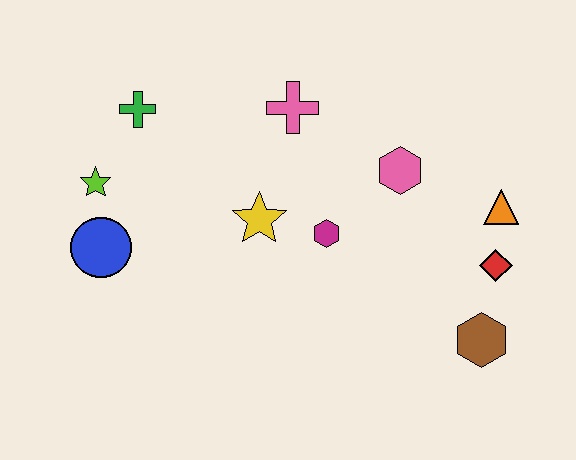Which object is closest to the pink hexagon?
The magenta hexagon is closest to the pink hexagon.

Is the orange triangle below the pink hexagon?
Yes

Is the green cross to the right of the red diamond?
No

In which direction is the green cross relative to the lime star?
The green cross is above the lime star.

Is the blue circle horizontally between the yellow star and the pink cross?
No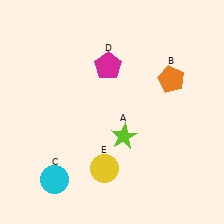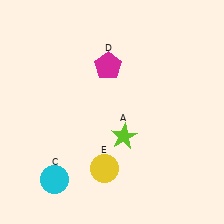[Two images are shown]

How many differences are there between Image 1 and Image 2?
There is 1 difference between the two images.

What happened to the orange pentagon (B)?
The orange pentagon (B) was removed in Image 2. It was in the top-right area of Image 1.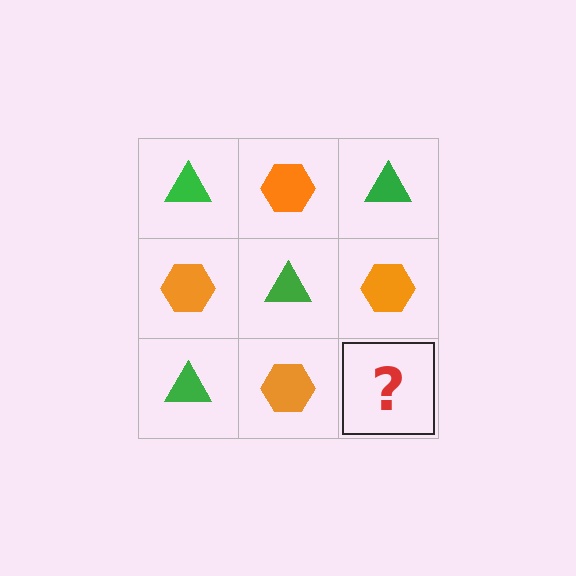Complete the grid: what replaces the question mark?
The question mark should be replaced with a green triangle.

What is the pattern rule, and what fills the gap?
The rule is that it alternates green triangle and orange hexagon in a checkerboard pattern. The gap should be filled with a green triangle.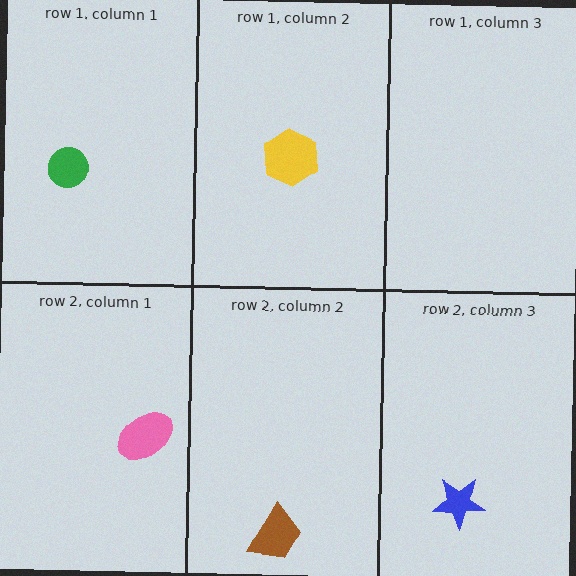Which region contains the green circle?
The row 1, column 1 region.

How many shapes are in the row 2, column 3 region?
1.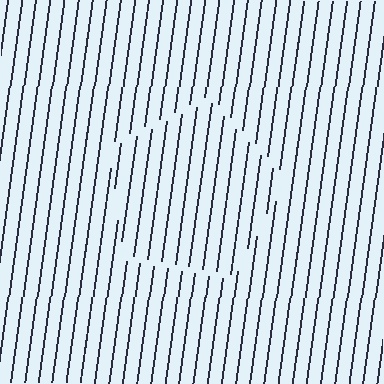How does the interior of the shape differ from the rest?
The interior of the shape contains the same grating, shifted by half a period — the contour is defined by the phase discontinuity where line-ends from the inner and outer gratings abut.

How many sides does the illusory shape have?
5 sides — the line-ends trace a pentagon.